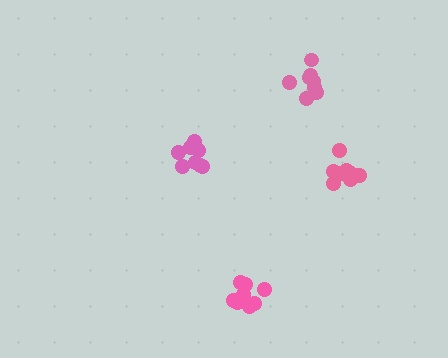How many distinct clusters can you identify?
There are 4 distinct clusters.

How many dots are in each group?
Group 1: 10 dots, Group 2: 8 dots, Group 3: 8 dots, Group 4: 8 dots (34 total).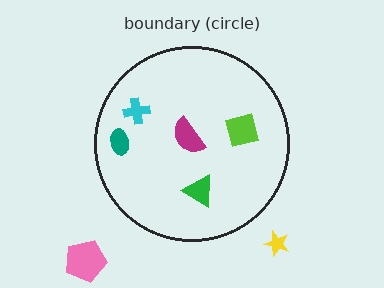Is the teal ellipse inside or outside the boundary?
Inside.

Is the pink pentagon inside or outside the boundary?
Outside.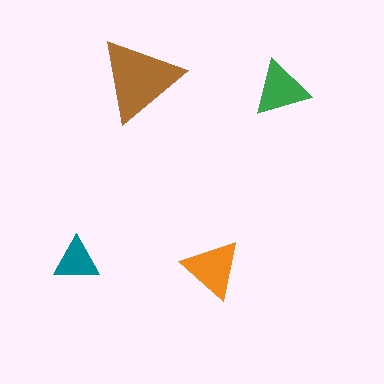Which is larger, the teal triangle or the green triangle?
The green one.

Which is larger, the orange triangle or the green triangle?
The orange one.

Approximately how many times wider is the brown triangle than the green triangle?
About 1.5 times wider.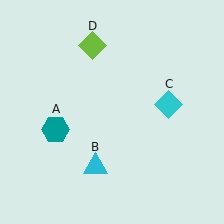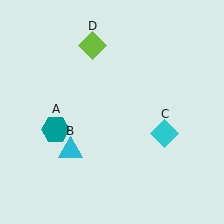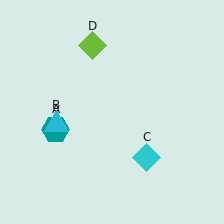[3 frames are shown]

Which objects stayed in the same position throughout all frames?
Teal hexagon (object A) and lime diamond (object D) remained stationary.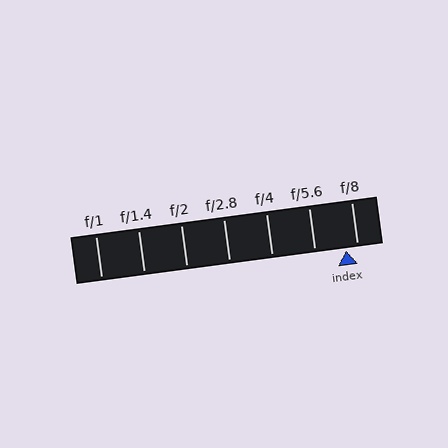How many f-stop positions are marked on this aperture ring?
There are 7 f-stop positions marked.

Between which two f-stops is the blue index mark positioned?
The index mark is between f/5.6 and f/8.